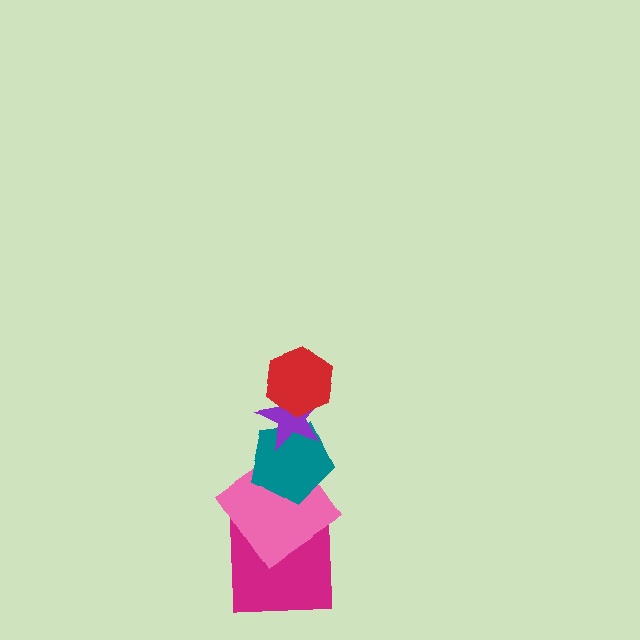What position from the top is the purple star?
The purple star is 2nd from the top.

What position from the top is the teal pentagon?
The teal pentagon is 3rd from the top.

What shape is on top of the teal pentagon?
The purple star is on top of the teal pentagon.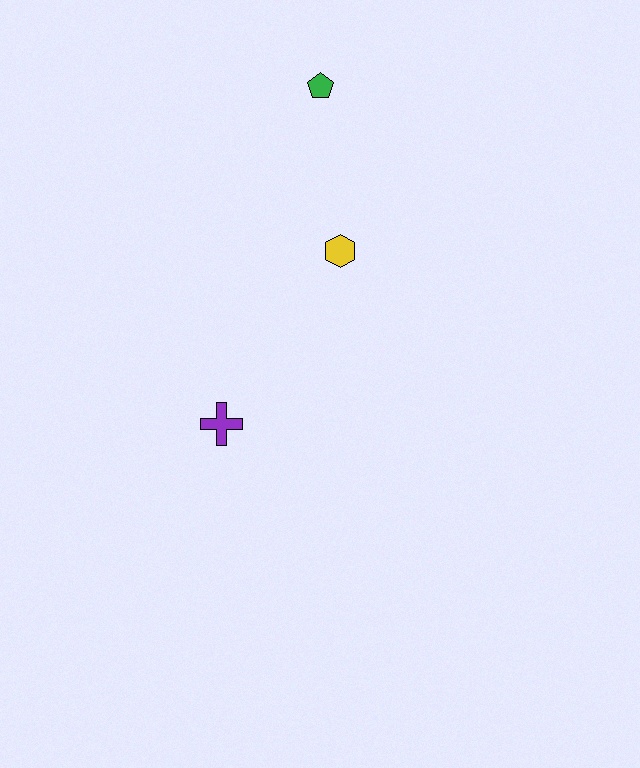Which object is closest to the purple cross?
The yellow hexagon is closest to the purple cross.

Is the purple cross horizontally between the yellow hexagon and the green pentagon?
No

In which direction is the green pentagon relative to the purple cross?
The green pentagon is above the purple cross.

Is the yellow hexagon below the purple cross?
No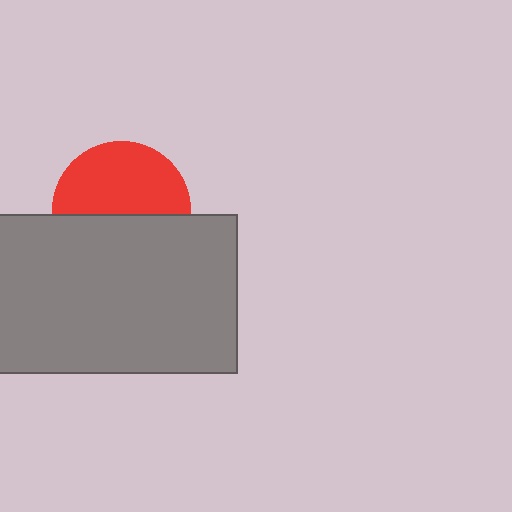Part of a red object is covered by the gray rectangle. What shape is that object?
It is a circle.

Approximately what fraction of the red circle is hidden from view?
Roughly 47% of the red circle is hidden behind the gray rectangle.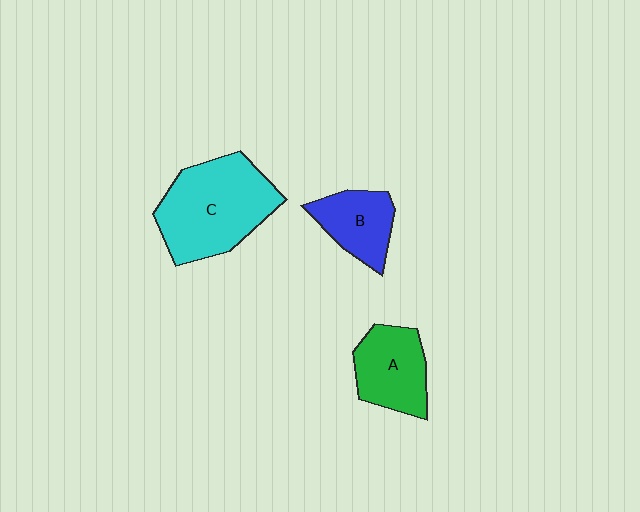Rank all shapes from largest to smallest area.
From largest to smallest: C (cyan), A (green), B (blue).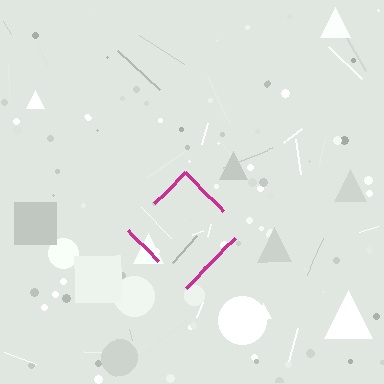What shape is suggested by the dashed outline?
The dashed outline suggests a diamond.